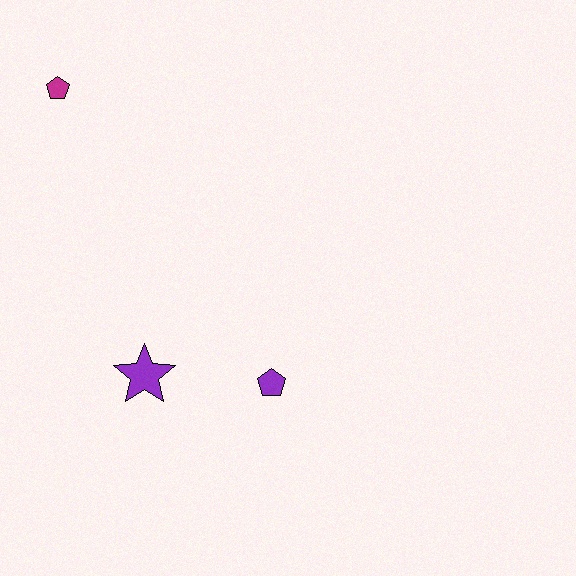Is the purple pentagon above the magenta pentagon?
No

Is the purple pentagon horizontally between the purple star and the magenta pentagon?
No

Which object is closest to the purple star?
The purple pentagon is closest to the purple star.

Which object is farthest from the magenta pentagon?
The purple pentagon is farthest from the magenta pentagon.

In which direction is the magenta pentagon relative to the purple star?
The magenta pentagon is above the purple star.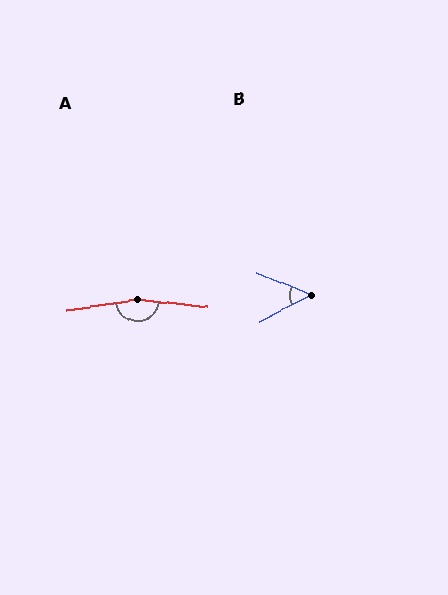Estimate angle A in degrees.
Approximately 166 degrees.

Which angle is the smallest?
B, at approximately 49 degrees.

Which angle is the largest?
A, at approximately 166 degrees.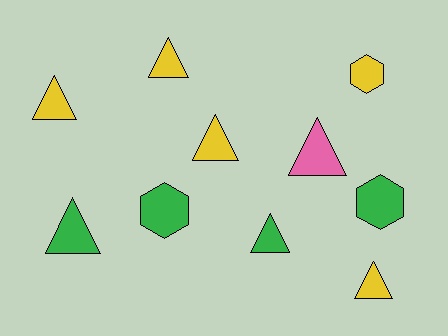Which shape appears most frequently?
Triangle, with 7 objects.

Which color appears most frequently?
Yellow, with 5 objects.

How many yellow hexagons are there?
There is 1 yellow hexagon.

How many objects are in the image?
There are 10 objects.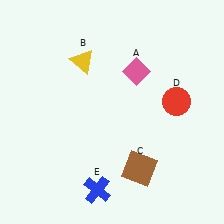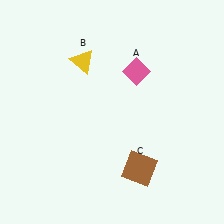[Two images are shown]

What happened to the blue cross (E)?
The blue cross (E) was removed in Image 2. It was in the bottom-left area of Image 1.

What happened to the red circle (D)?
The red circle (D) was removed in Image 2. It was in the top-right area of Image 1.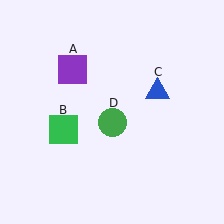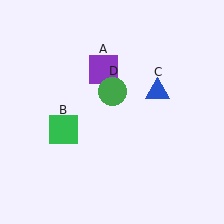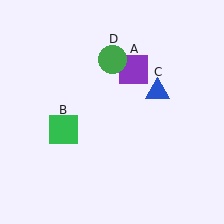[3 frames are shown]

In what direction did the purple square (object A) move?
The purple square (object A) moved right.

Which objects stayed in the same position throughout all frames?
Green square (object B) and blue triangle (object C) remained stationary.